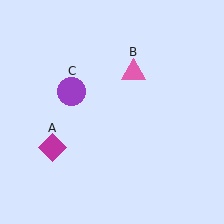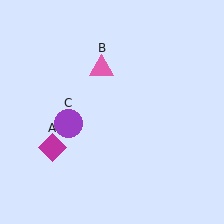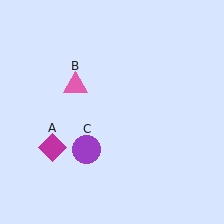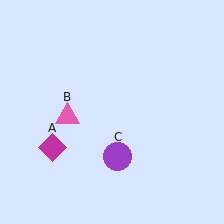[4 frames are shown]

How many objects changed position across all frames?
2 objects changed position: pink triangle (object B), purple circle (object C).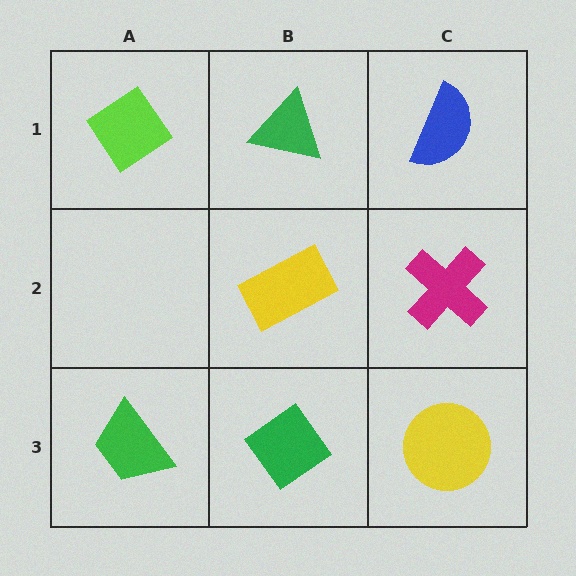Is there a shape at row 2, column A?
No, that cell is empty.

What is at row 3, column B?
A green diamond.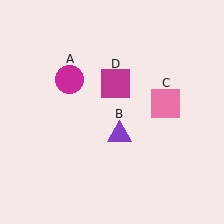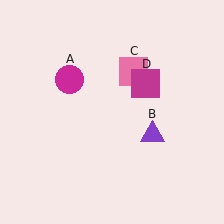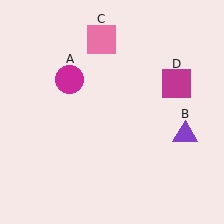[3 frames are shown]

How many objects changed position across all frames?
3 objects changed position: purple triangle (object B), pink square (object C), magenta square (object D).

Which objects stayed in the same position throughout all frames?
Magenta circle (object A) remained stationary.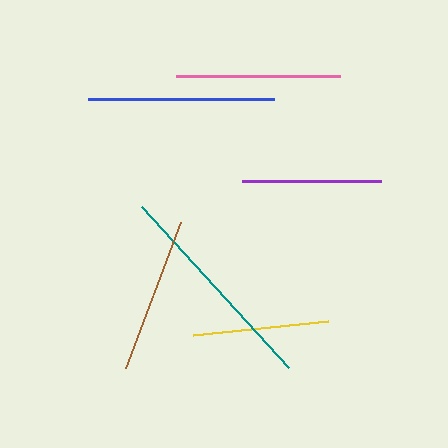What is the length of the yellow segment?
The yellow segment is approximately 136 pixels long.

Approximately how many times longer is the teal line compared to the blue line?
The teal line is approximately 1.2 times the length of the blue line.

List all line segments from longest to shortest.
From longest to shortest: teal, blue, pink, brown, purple, yellow.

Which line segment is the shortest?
The yellow line is the shortest at approximately 136 pixels.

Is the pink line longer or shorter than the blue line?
The blue line is longer than the pink line.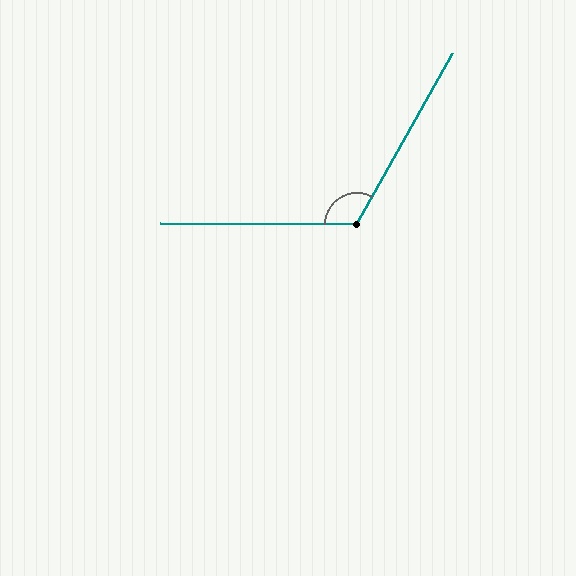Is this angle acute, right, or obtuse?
It is obtuse.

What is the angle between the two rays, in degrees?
Approximately 118 degrees.